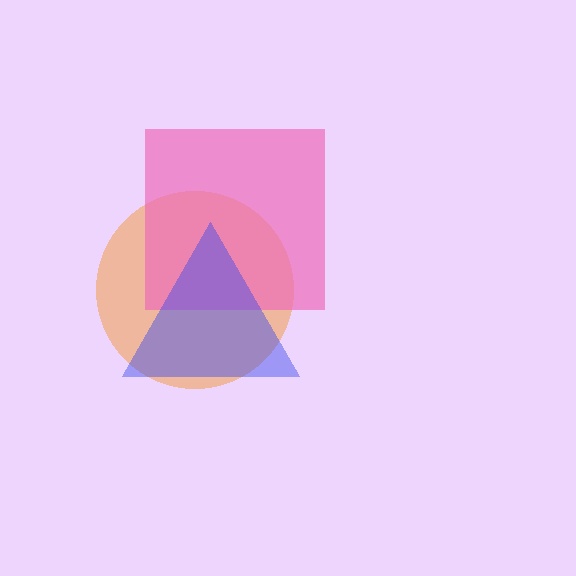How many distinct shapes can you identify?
There are 3 distinct shapes: an orange circle, a pink square, a blue triangle.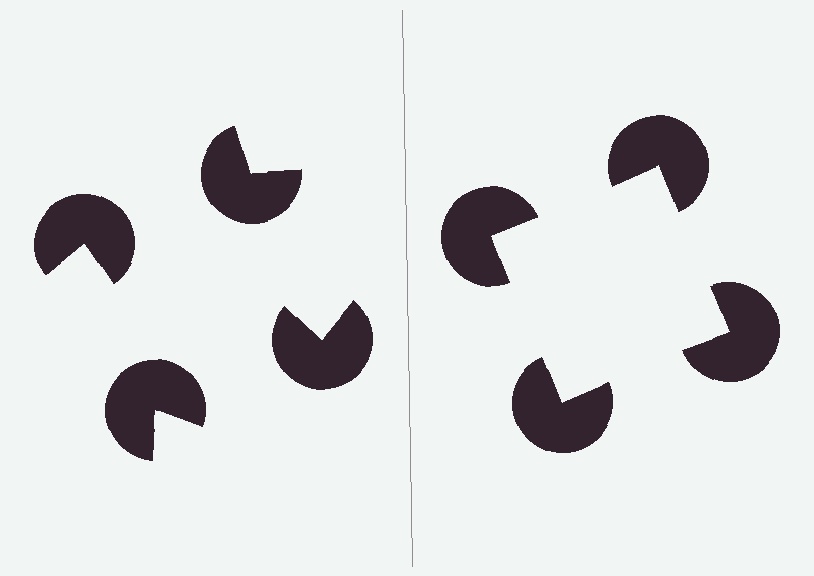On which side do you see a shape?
An illusory square appears on the right side. On the left side the wedge cuts are rotated, so no coherent shape forms.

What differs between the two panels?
The pac-man discs are positioned identically on both sides; only the wedge orientations differ. On the right they align to a square; on the left they are misaligned.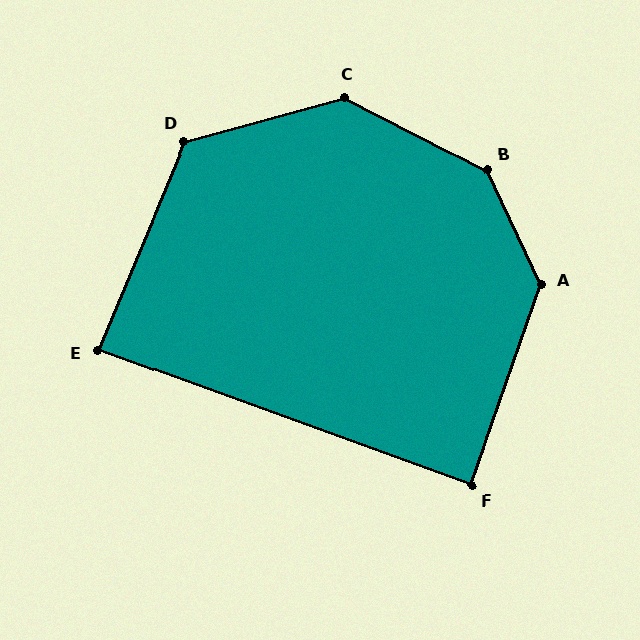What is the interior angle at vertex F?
Approximately 89 degrees (approximately right).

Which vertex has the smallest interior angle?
E, at approximately 87 degrees.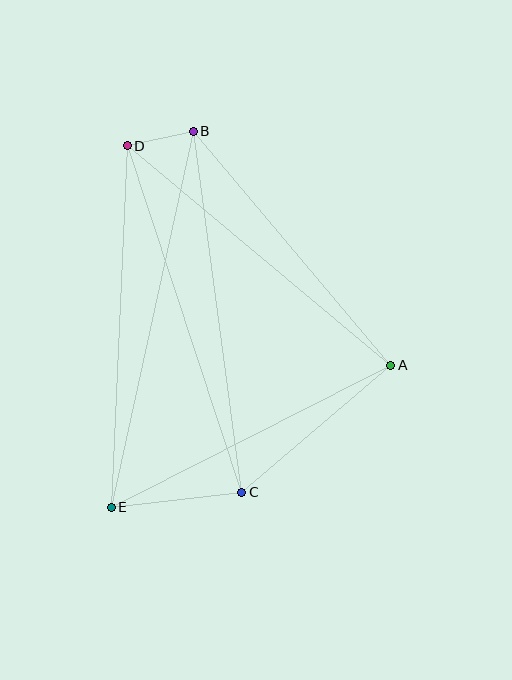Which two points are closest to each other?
Points B and D are closest to each other.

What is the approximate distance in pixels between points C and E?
The distance between C and E is approximately 131 pixels.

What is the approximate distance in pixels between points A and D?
The distance between A and D is approximately 343 pixels.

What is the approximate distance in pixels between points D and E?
The distance between D and E is approximately 362 pixels.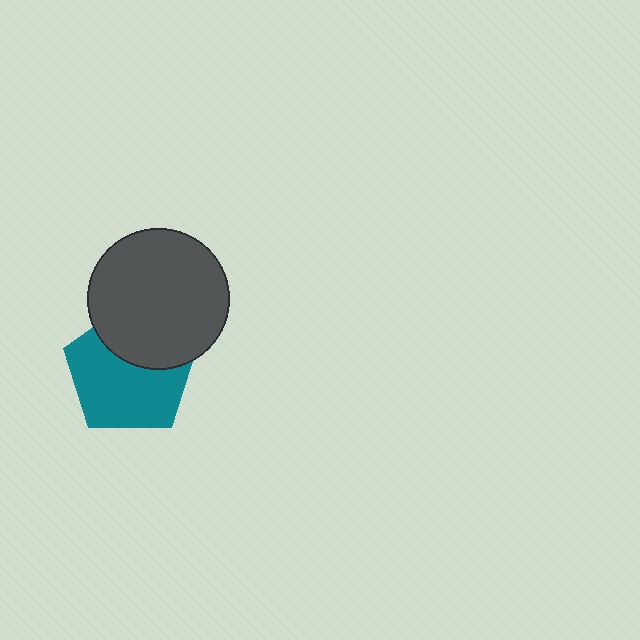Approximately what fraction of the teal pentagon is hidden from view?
Roughly 35% of the teal pentagon is hidden behind the dark gray circle.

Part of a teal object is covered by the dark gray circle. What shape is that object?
It is a pentagon.